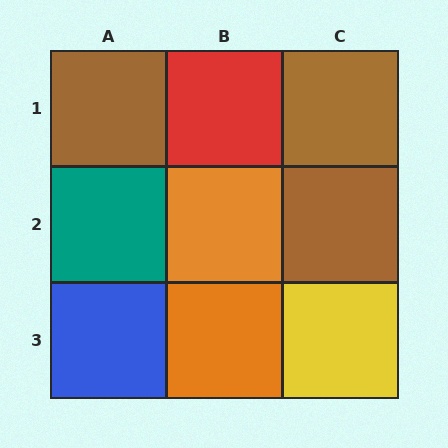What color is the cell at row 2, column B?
Orange.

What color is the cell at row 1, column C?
Brown.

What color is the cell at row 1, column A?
Brown.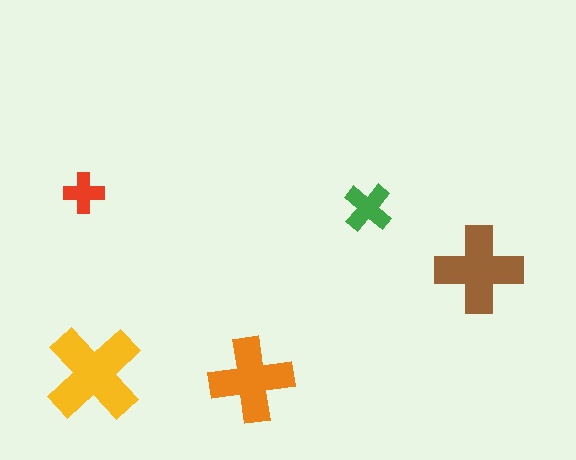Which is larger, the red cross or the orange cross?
The orange one.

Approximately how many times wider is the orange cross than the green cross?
About 1.5 times wider.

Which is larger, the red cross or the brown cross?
The brown one.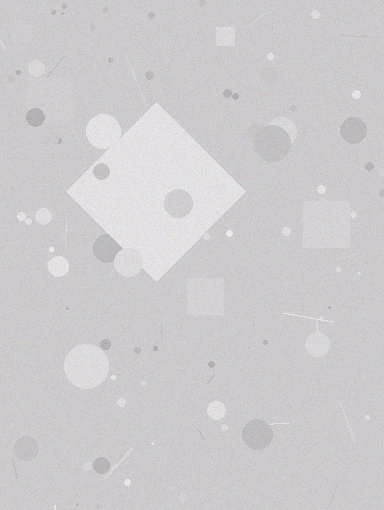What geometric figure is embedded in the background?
A diamond is embedded in the background.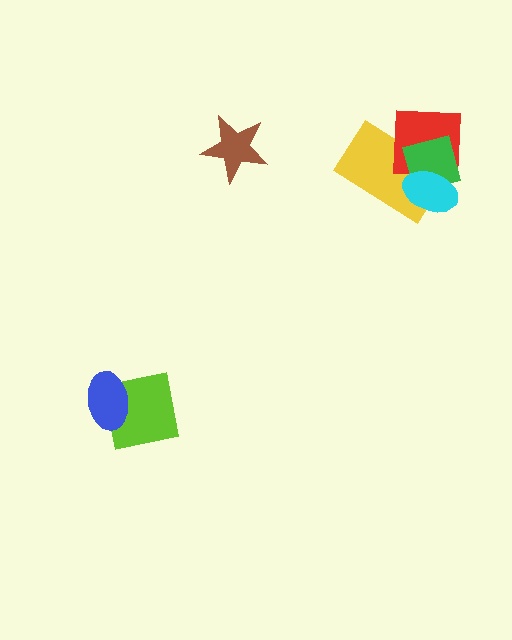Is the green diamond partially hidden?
Yes, it is partially covered by another shape.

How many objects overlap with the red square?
3 objects overlap with the red square.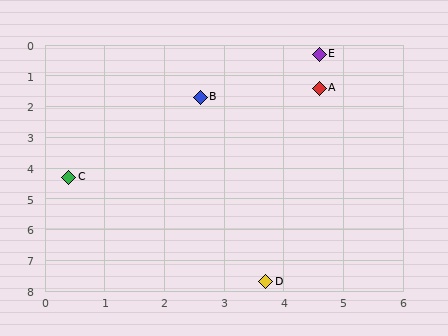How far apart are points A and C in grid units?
Points A and C are about 5.1 grid units apart.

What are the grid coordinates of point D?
Point D is at approximately (3.7, 7.7).